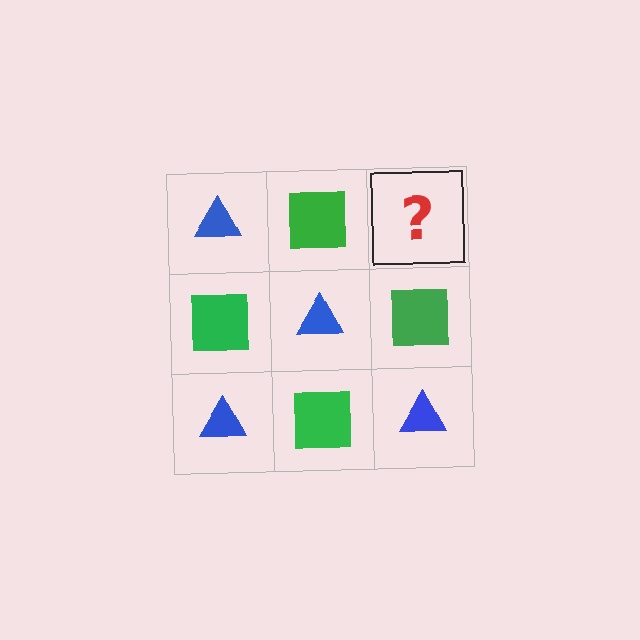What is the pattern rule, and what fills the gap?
The rule is that it alternates blue triangle and green square in a checkerboard pattern. The gap should be filled with a blue triangle.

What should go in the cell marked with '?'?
The missing cell should contain a blue triangle.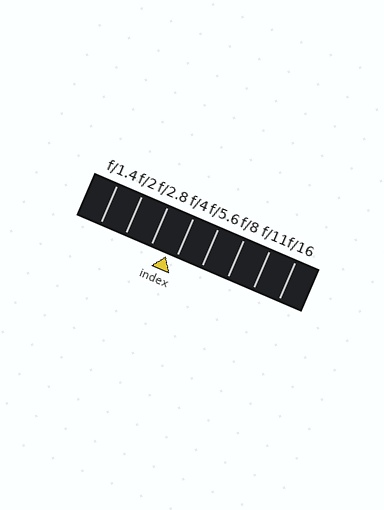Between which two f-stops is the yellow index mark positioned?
The index mark is between f/2.8 and f/4.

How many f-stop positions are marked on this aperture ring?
There are 8 f-stop positions marked.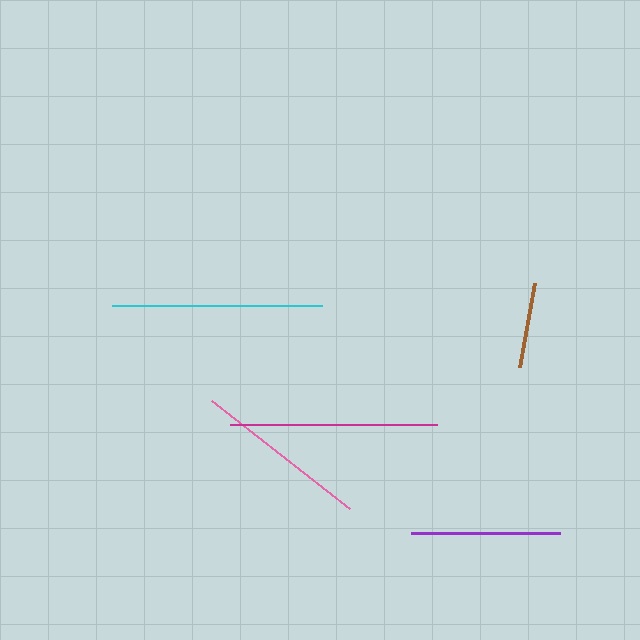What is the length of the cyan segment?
The cyan segment is approximately 210 pixels long.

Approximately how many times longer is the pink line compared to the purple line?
The pink line is approximately 1.2 times the length of the purple line.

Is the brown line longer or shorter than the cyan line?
The cyan line is longer than the brown line.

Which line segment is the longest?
The cyan line is the longest at approximately 210 pixels.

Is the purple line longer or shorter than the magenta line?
The magenta line is longer than the purple line.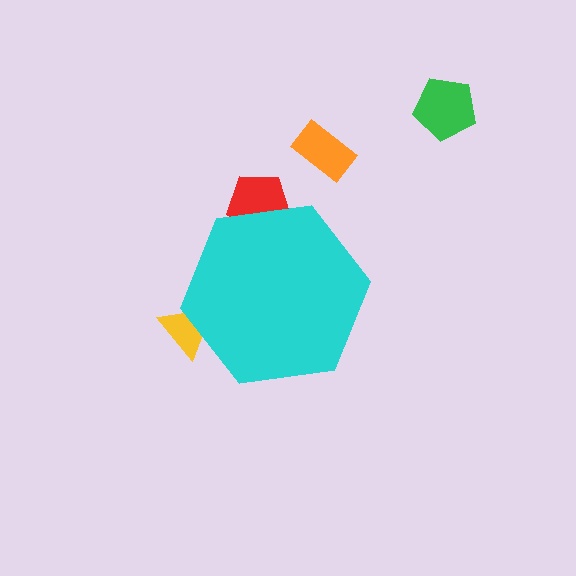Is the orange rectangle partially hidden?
No, the orange rectangle is fully visible.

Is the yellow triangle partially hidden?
Yes, the yellow triangle is partially hidden behind the cyan hexagon.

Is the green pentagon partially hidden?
No, the green pentagon is fully visible.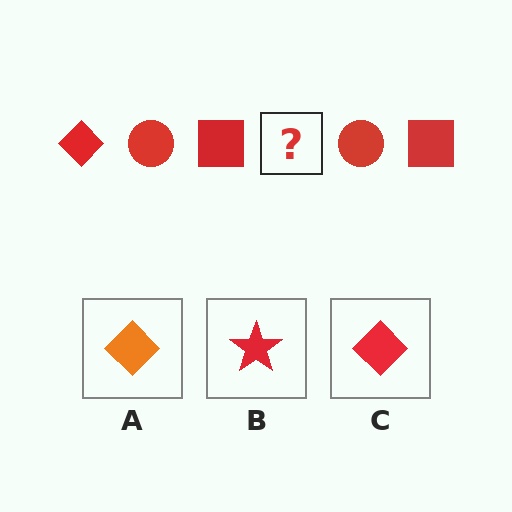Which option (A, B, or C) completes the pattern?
C.